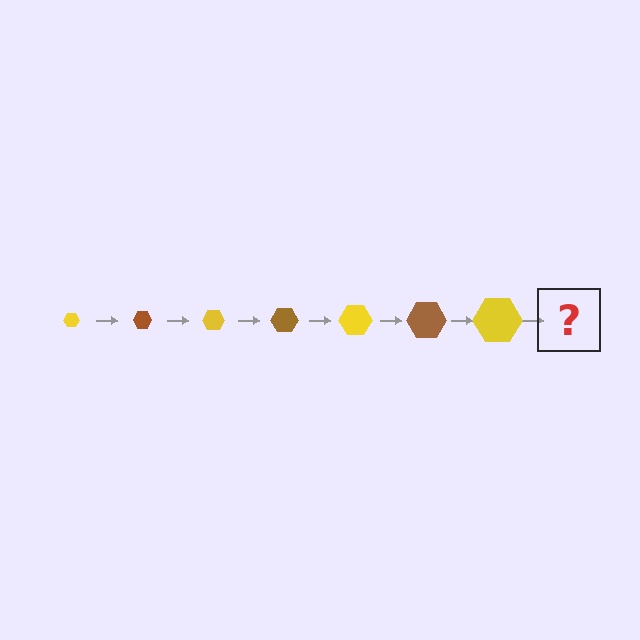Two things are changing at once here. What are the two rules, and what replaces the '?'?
The two rules are that the hexagon grows larger each step and the color cycles through yellow and brown. The '?' should be a brown hexagon, larger than the previous one.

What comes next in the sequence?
The next element should be a brown hexagon, larger than the previous one.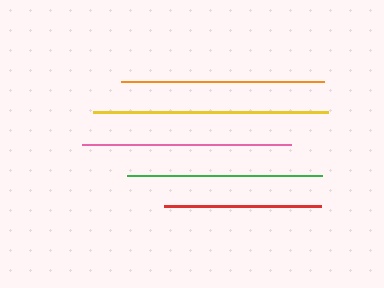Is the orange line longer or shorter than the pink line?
The pink line is longer than the orange line.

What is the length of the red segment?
The red segment is approximately 157 pixels long.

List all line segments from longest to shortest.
From longest to shortest: yellow, pink, orange, green, red.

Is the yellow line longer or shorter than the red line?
The yellow line is longer than the red line.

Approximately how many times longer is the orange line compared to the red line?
The orange line is approximately 1.3 times the length of the red line.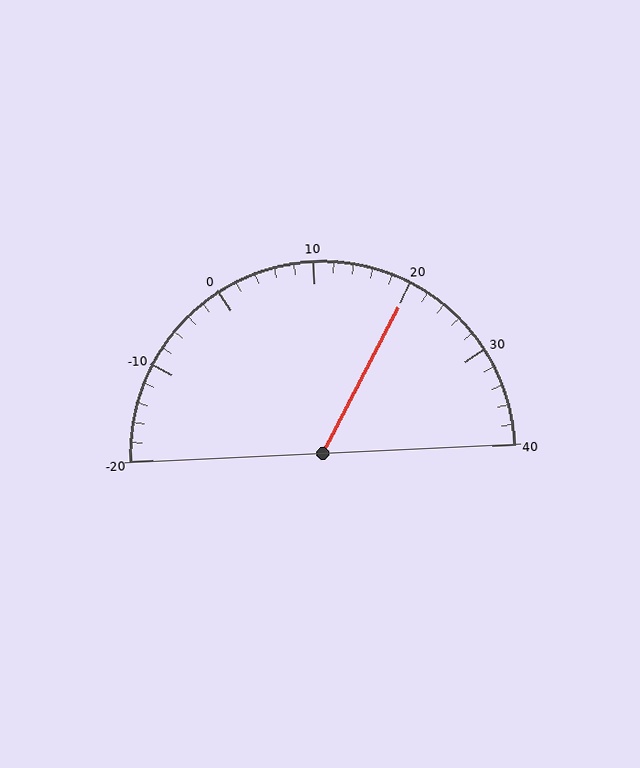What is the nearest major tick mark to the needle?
The nearest major tick mark is 20.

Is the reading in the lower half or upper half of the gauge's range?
The reading is in the upper half of the range (-20 to 40).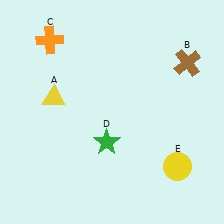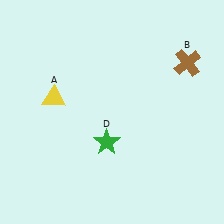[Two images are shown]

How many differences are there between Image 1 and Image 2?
There are 2 differences between the two images.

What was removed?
The orange cross (C), the yellow circle (E) were removed in Image 2.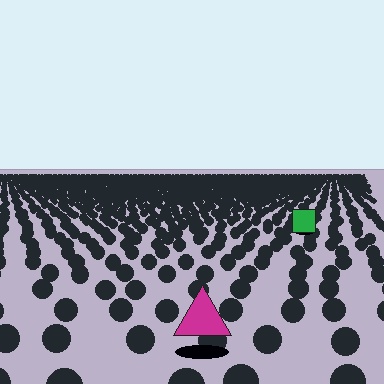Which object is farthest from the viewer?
The green square is farthest from the viewer. It appears smaller and the ground texture around it is denser.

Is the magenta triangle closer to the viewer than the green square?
Yes. The magenta triangle is closer — you can tell from the texture gradient: the ground texture is coarser near it.